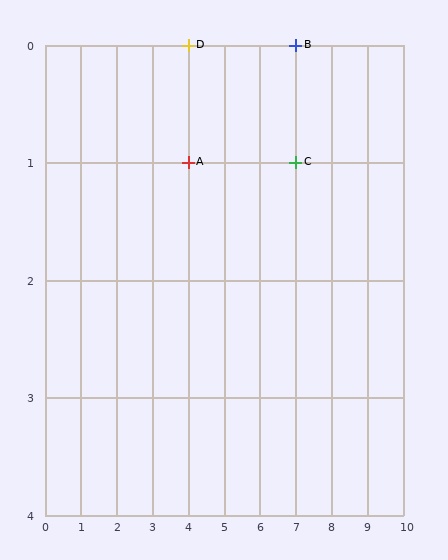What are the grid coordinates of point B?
Point B is at grid coordinates (7, 0).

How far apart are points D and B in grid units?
Points D and B are 3 columns apart.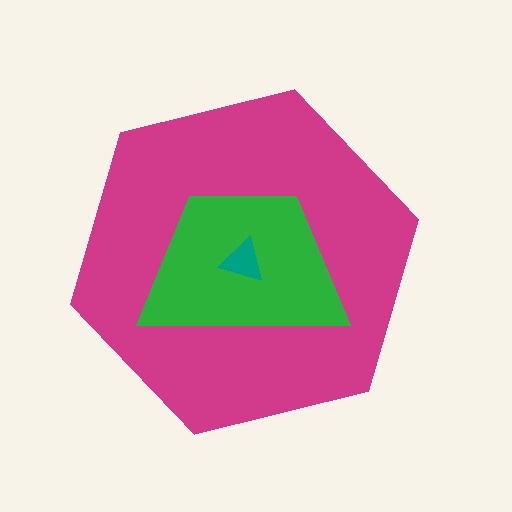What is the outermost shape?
The magenta hexagon.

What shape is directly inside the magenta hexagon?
The green trapezoid.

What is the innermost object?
The teal triangle.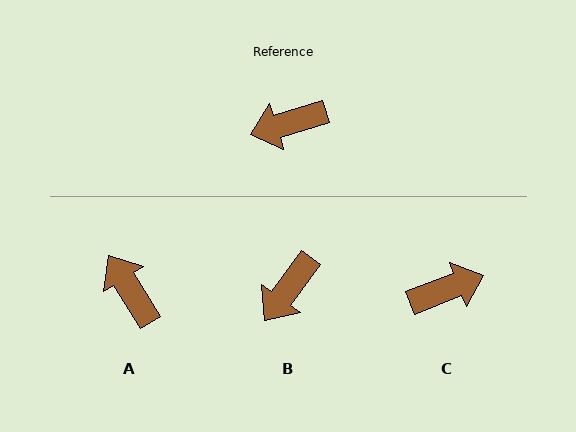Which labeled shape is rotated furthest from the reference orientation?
C, about 177 degrees away.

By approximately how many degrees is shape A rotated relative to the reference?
Approximately 75 degrees clockwise.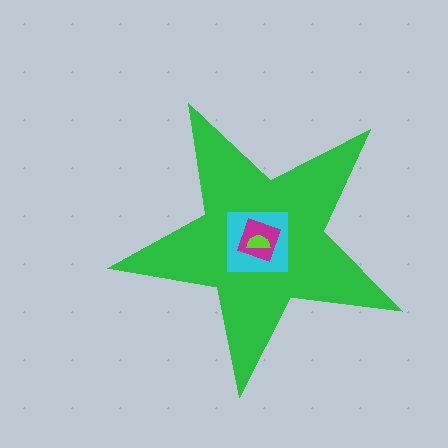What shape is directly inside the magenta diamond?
The lime semicircle.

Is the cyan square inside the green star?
Yes.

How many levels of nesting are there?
4.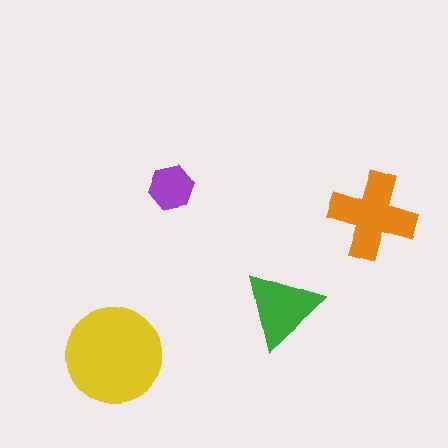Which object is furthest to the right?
The orange cross is rightmost.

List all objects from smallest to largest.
The purple hexagon, the green triangle, the orange cross, the yellow circle.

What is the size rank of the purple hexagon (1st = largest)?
4th.